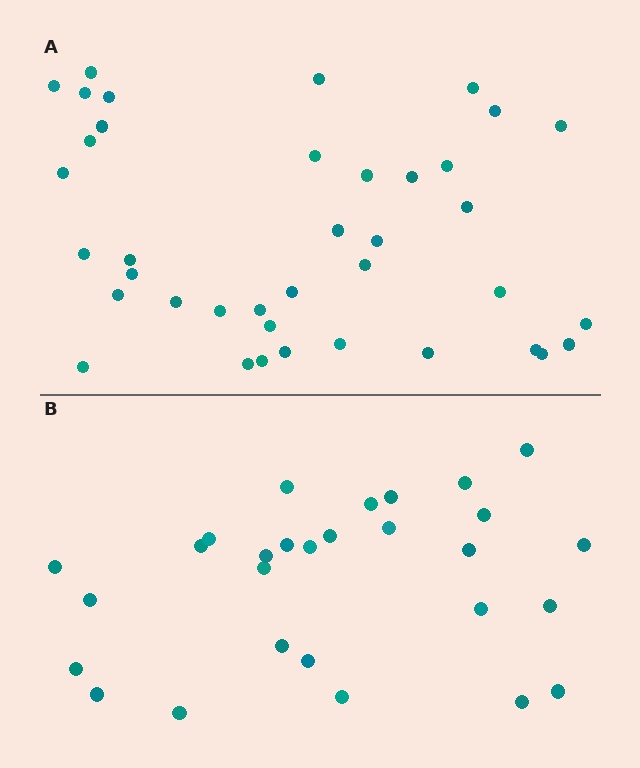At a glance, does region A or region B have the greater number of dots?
Region A (the top region) has more dots.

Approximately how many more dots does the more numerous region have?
Region A has roughly 12 or so more dots than region B.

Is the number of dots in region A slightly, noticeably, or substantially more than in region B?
Region A has noticeably more, but not dramatically so. The ratio is roughly 1.4 to 1.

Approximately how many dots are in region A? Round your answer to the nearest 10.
About 40 dots. (The exact count is 39, which rounds to 40.)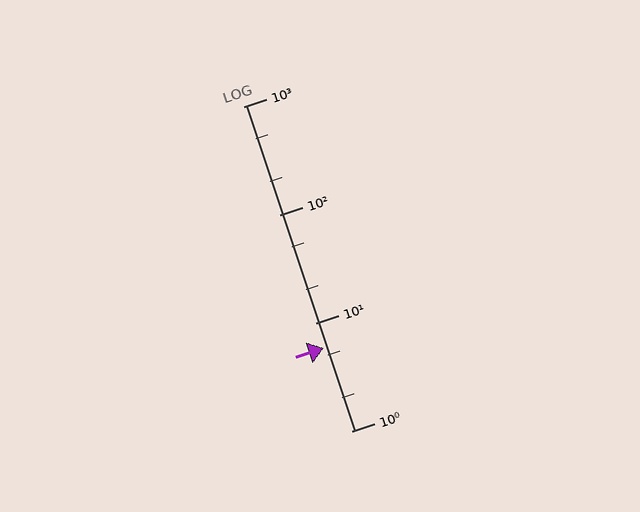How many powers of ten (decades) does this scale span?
The scale spans 3 decades, from 1 to 1000.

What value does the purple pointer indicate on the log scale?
The pointer indicates approximately 5.8.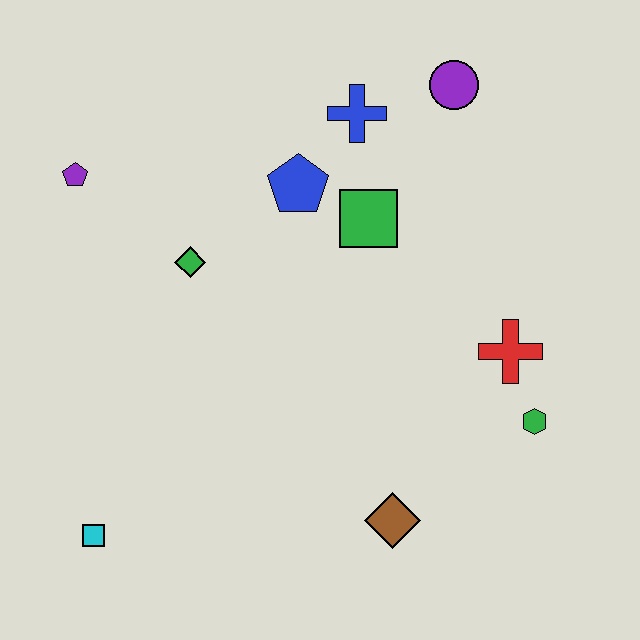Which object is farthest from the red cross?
The purple pentagon is farthest from the red cross.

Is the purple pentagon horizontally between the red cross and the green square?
No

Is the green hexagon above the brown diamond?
Yes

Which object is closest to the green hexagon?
The red cross is closest to the green hexagon.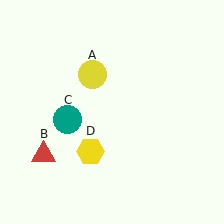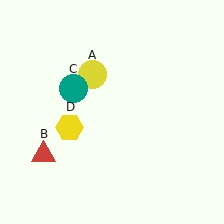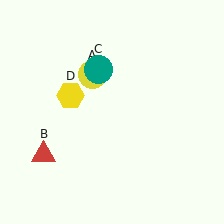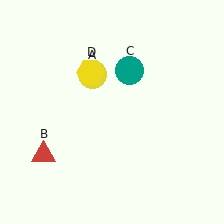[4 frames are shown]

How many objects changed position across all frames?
2 objects changed position: teal circle (object C), yellow hexagon (object D).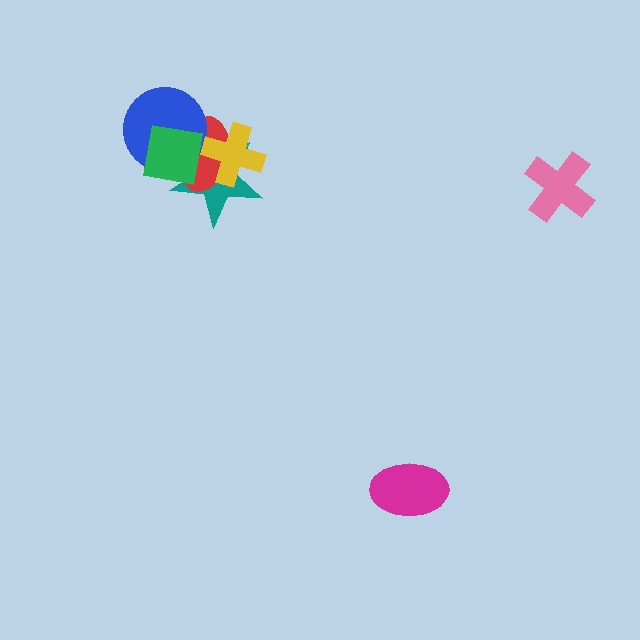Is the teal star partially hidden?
Yes, it is partially covered by another shape.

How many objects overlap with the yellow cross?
2 objects overlap with the yellow cross.